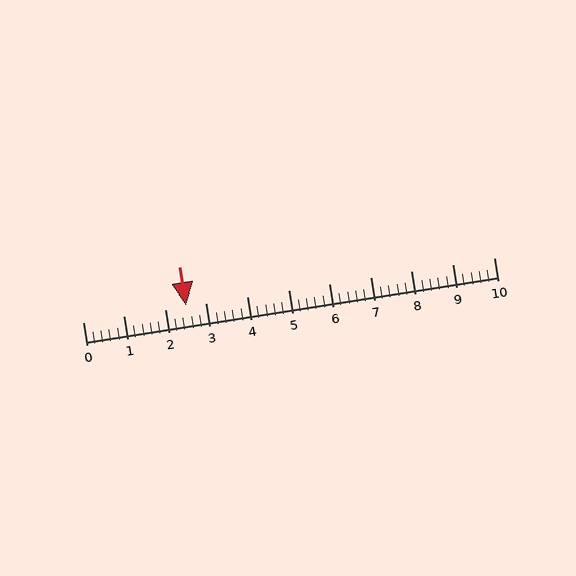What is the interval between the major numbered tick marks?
The major tick marks are spaced 1 units apart.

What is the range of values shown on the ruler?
The ruler shows values from 0 to 10.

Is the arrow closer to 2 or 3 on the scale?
The arrow is closer to 3.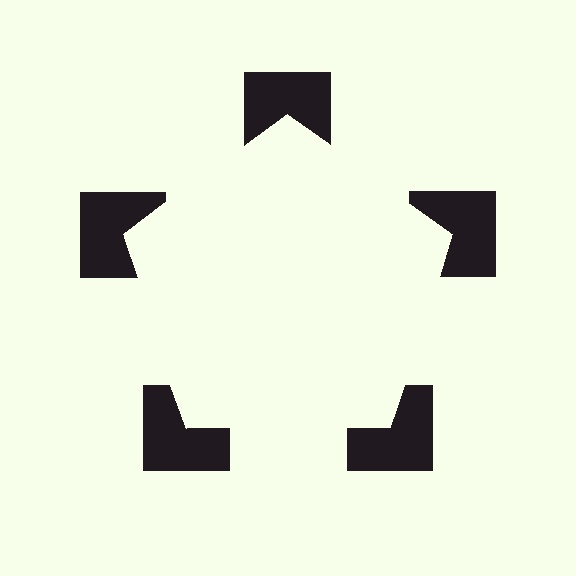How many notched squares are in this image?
There are 5 — one at each vertex of the illusory pentagon.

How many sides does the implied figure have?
5 sides.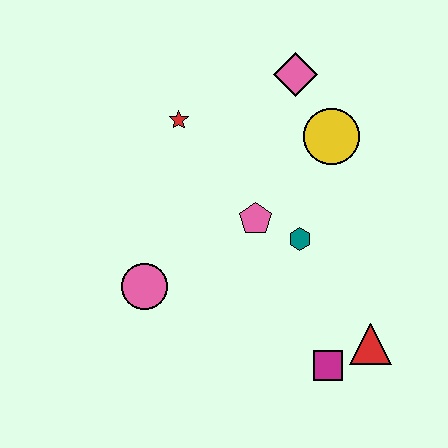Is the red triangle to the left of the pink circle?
No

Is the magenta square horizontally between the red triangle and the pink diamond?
Yes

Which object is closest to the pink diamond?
The yellow circle is closest to the pink diamond.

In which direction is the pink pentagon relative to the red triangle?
The pink pentagon is above the red triangle.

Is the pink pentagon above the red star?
No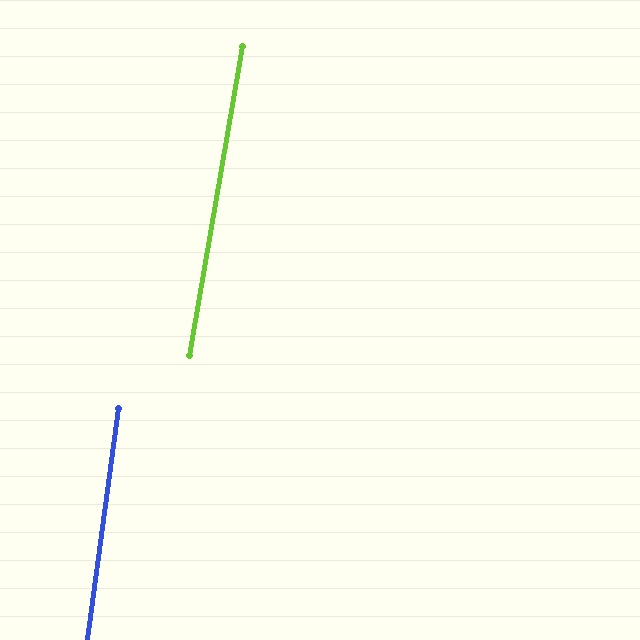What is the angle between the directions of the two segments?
Approximately 2 degrees.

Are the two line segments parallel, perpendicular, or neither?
Parallel — their directions differ by only 2.0°.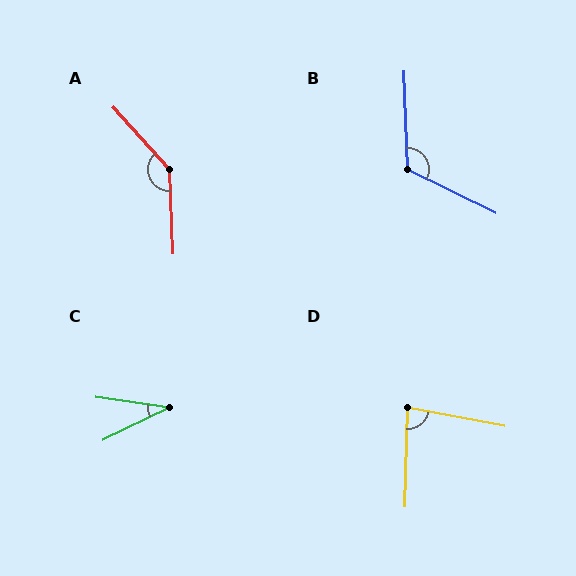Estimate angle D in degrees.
Approximately 80 degrees.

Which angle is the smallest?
C, at approximately 34 degrees.